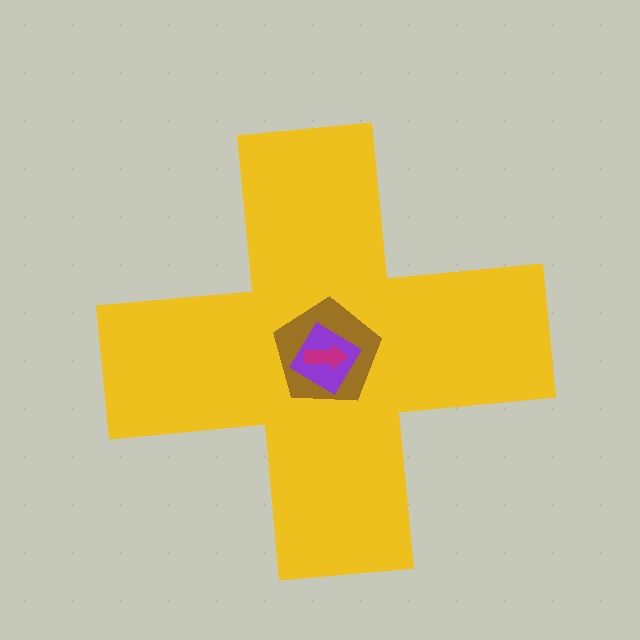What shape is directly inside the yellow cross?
The brown pentagon.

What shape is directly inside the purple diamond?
The magenta arrow.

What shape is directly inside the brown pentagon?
The purple diamond.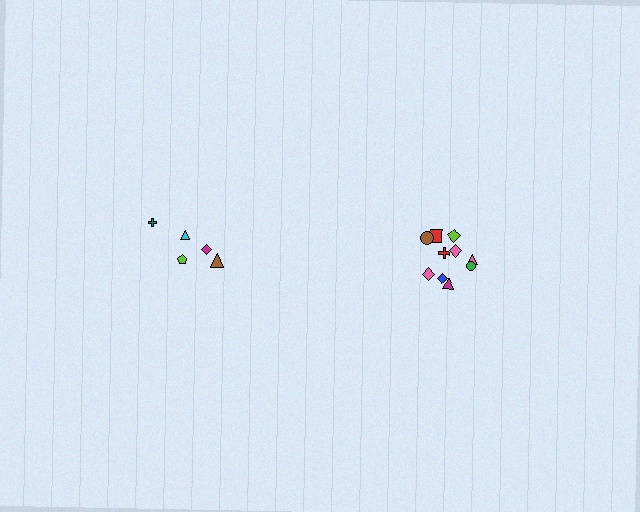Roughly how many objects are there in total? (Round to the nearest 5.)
Roughly 15 objects in total.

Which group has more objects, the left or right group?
The right group.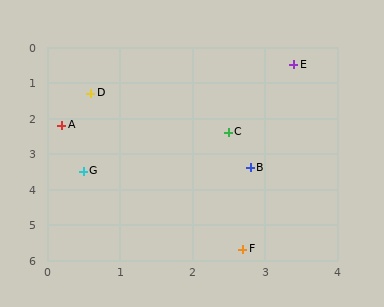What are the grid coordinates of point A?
Point A is at approximately (0.2, 2.2).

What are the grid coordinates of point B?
Point B is at approximately (2.8, 3.4).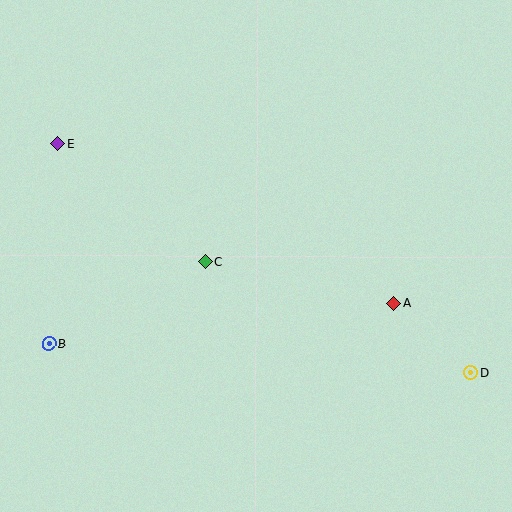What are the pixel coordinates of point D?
Point D is at (471, 373).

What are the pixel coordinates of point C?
Point C is at (205, 261).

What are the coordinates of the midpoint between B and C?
The midpoint between B and C is at (127, 303).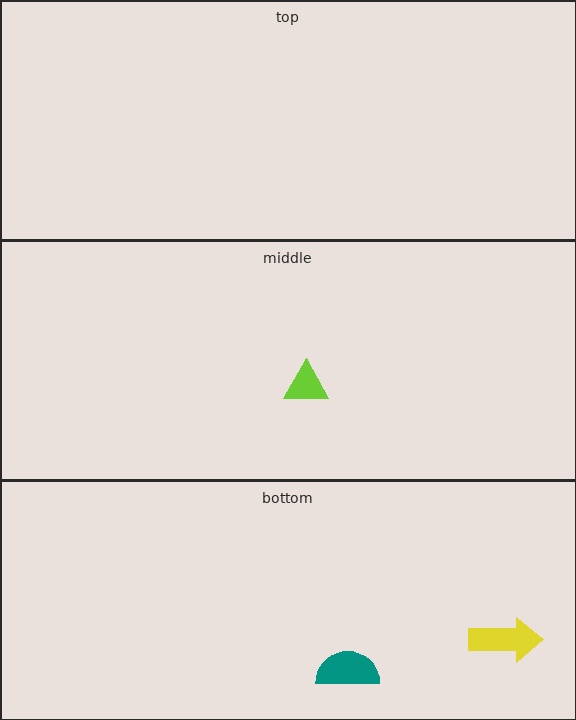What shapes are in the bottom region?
The yellow arrow, the teal semicircle.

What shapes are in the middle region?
The lime triangle.